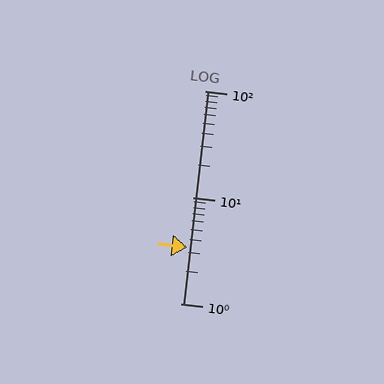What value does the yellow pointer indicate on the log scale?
The pointer indicates approximately 3.4.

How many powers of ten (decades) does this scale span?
The scale spans 2 decades, from 1 to 100.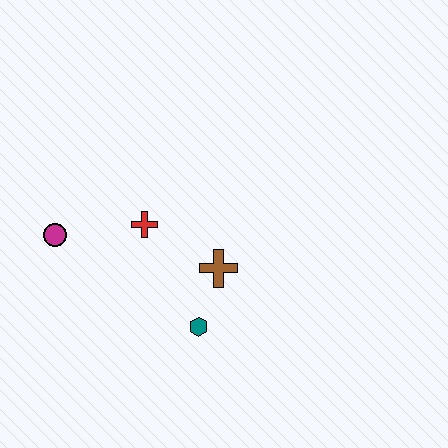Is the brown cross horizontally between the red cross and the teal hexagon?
No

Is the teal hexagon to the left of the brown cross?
Yes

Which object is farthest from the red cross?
The teal hexagon is farthest from the red cross.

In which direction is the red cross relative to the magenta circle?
The red cross is to the right of the magenta circle.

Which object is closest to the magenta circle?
The red cross is closest to the magenta circle.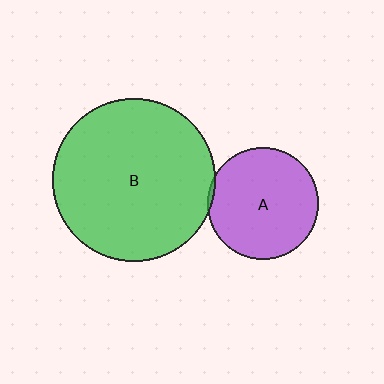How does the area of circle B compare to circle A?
Approximately 2.1 times.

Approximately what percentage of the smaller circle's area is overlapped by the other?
Approximately 5%.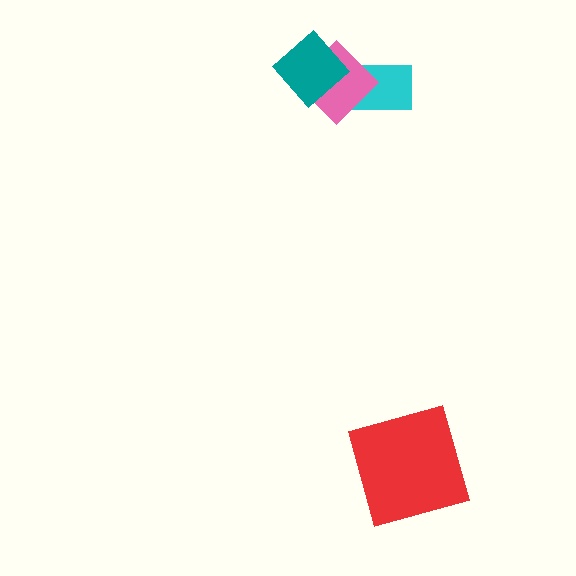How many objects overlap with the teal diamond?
1 object overlaps with the teal diamond.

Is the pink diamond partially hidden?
Yes, it is partially covered by another shape.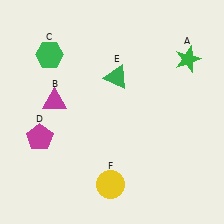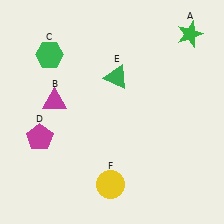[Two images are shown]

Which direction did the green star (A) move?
The green star (A) moved up.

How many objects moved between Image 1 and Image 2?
1 object moved between the two images.